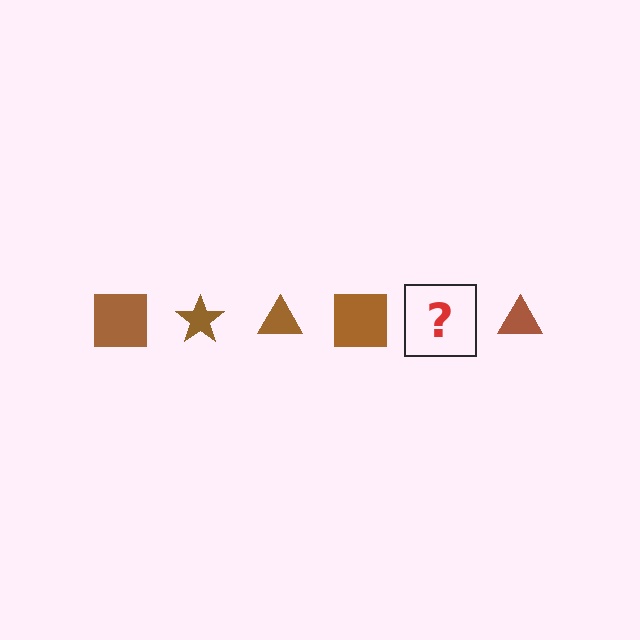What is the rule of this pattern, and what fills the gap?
The rule is that the pattern cycles through square, star, triangle shapes in brown. The gap should be filled with a brown star.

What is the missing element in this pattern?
The missing element is a brown star.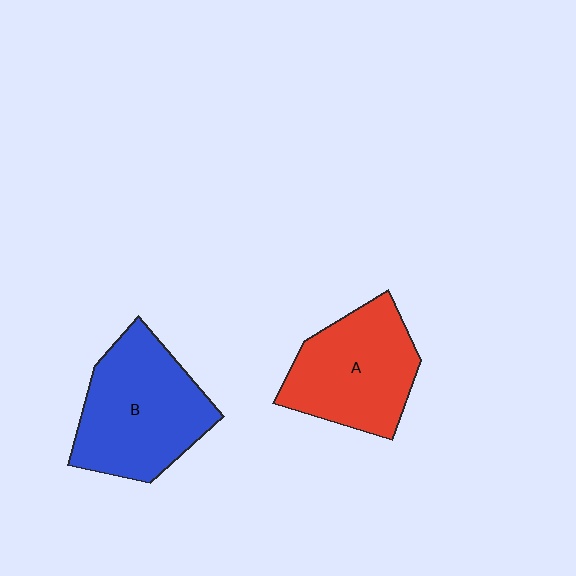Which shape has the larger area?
Shape B (blue).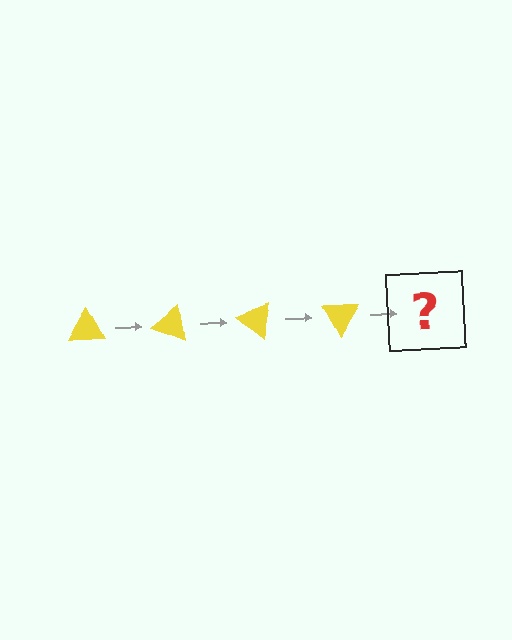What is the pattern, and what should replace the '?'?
The pattern is that the triangle rotates 20 degrees each step. The '?' should be a yellow triangle rotated 80 degrees.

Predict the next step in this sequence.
The next step is a yellow triangle rotated 80 degrees.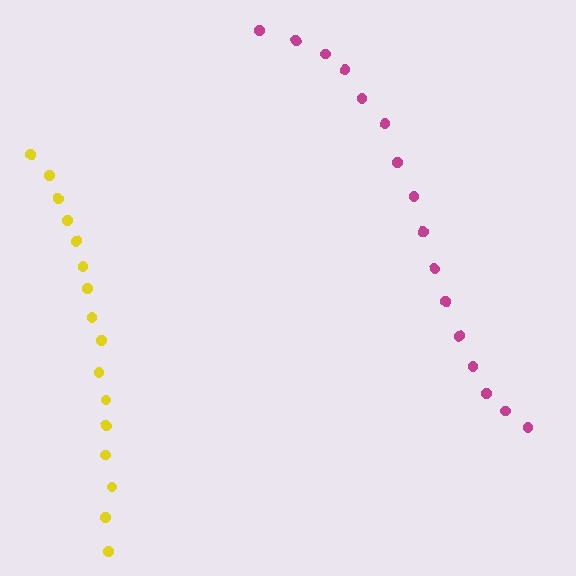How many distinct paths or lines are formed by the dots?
There are 2 distinct paths.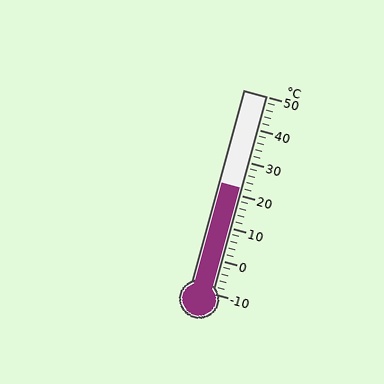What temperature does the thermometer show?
The thermometer shows approximately 22°C.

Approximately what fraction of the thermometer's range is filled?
The thermometer is filled to approximately 55% of its range.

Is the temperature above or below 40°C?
The temperature is below 40°C.